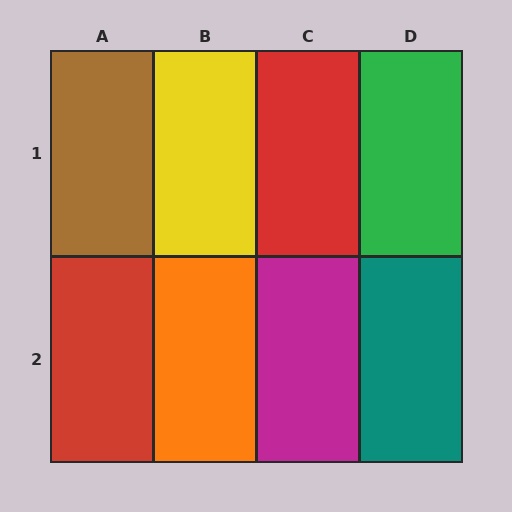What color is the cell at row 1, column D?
Green.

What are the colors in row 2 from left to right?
Red, orange, magenta, teal.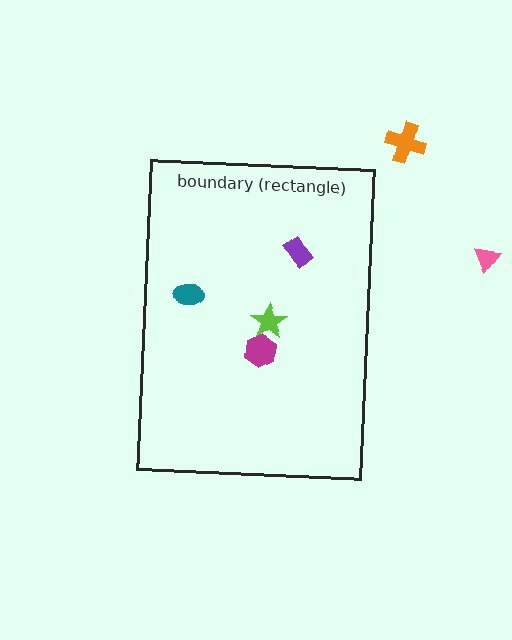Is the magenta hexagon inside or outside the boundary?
Inside.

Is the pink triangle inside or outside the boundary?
Outside.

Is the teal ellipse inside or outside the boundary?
Inside.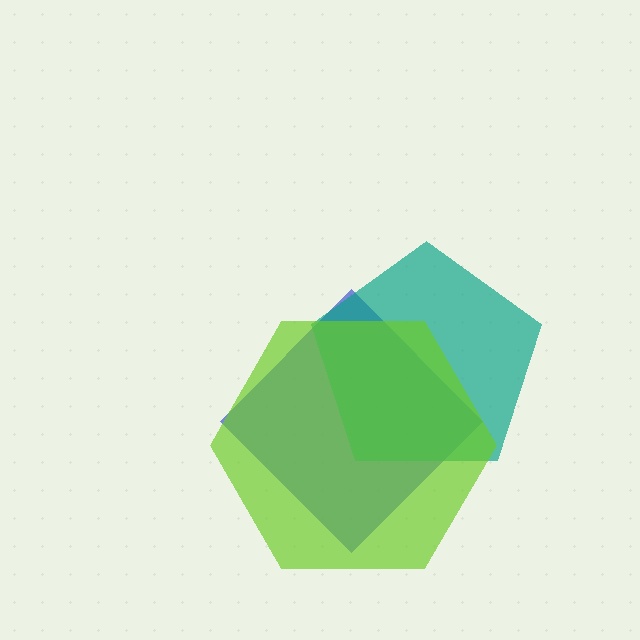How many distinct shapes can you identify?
There are 3 distinct shapes: a blue diamond, a teal pentagon, a lime hexagon.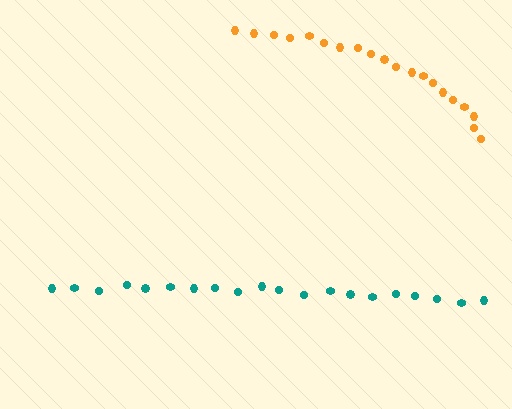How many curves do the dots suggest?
There are 2 distinct paths.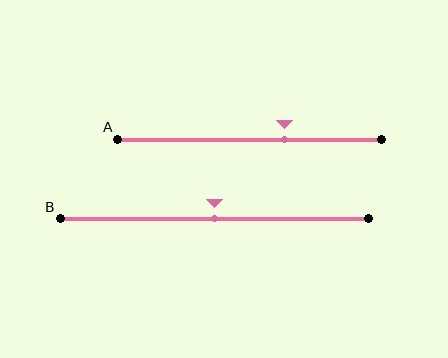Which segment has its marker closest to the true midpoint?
Segment B has its marker closest to the true midpoint.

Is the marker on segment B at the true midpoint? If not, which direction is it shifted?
Yes, the marker on segment B is at the true midpoint.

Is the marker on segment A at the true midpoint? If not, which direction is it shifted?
No, the marker on segment A is shifted to the right by about 13% of the segment length.